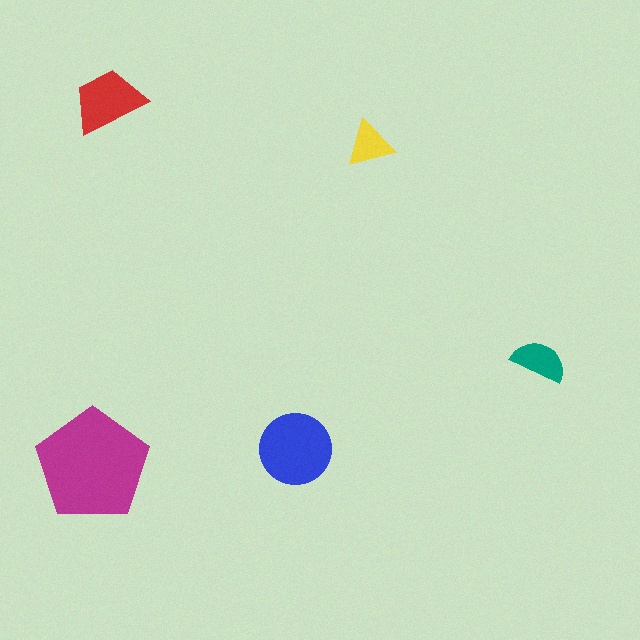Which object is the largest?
The magenta pentagon.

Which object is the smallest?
The yellow triangle.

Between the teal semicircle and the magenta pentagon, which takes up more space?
The magenta pentagon.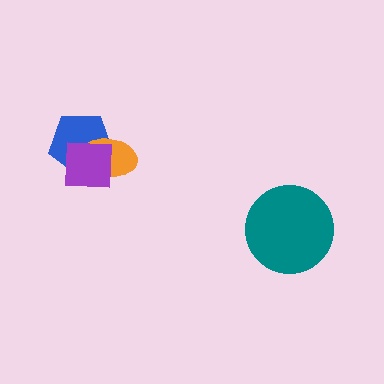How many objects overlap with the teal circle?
0 objects overlap with the teal circle.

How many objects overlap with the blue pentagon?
2 objects overlap with the blue pentagon.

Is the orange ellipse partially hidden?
Yes, it is partially covered by another shape.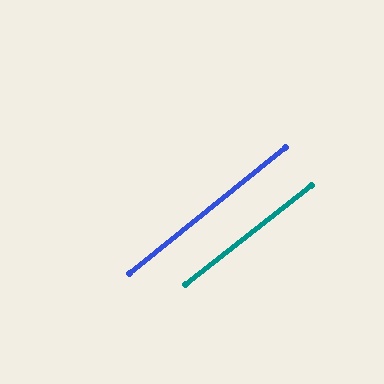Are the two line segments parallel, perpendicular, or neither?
Parallel — their directions differ by only 0.7°.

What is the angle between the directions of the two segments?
Approximately 1 degree.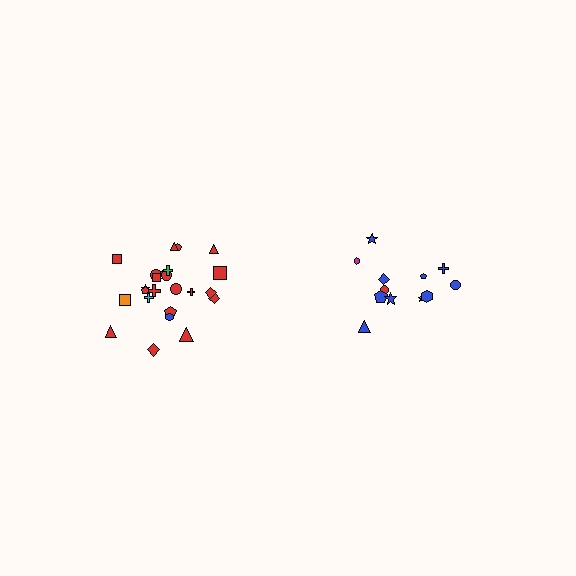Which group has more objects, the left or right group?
The left group.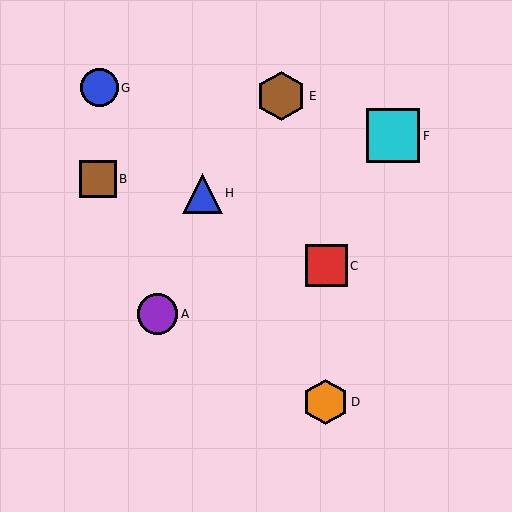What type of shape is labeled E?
Shape E is a brown hexagon.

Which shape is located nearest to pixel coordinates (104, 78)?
The blue circle (labeled G) at (99, 88) is nearest to that location.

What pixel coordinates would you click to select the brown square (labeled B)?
Click at (98, 179) to select the brown square B.